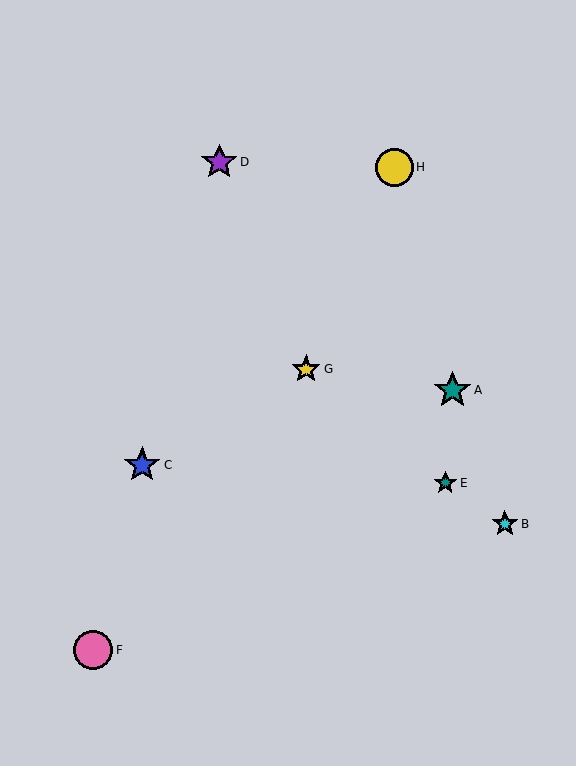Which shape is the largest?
The pink circle (labeled F) is the largest.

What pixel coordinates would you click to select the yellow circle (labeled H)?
Click at (394, 167) to select the yellow circle H.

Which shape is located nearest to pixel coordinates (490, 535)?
The cyan star (labeled B) at (505, 524) is nearest to that location.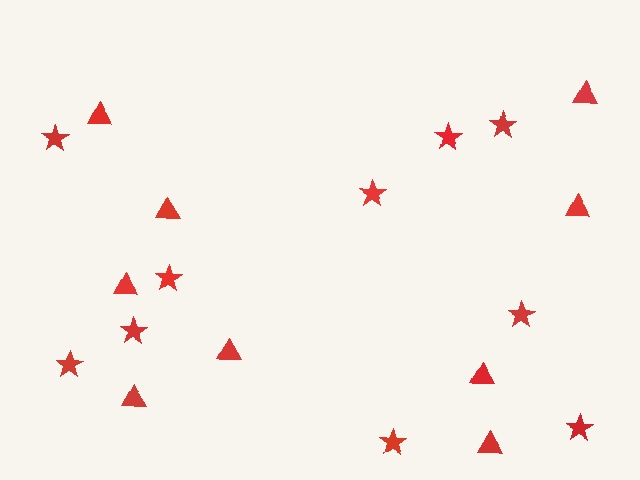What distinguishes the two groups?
There are 2 groups: one group of stars (10) and one group of triangles (9).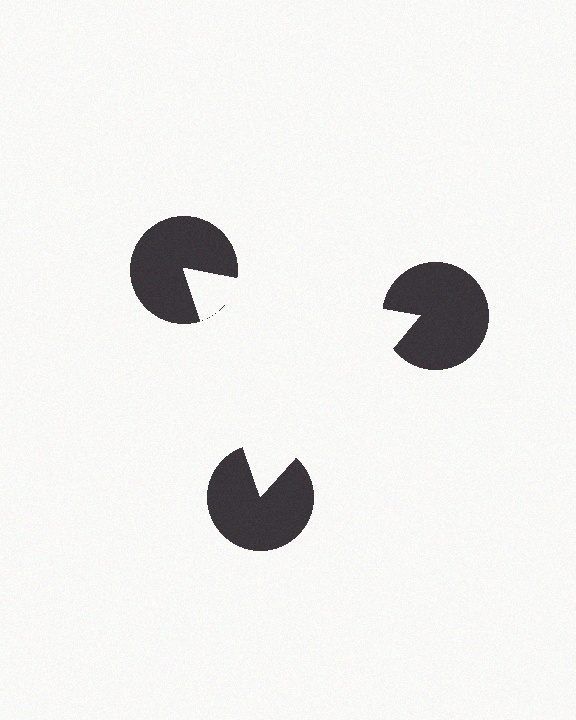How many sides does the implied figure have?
3 sides.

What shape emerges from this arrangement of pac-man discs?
An illusory triangle — its edges are inferred from the aligned wedge cuts in the pac-man discs, not physically drawn.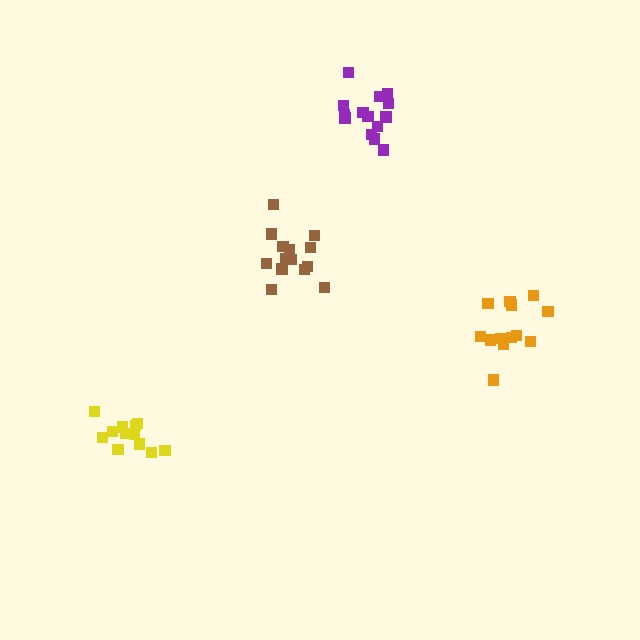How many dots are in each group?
Group 1: 14 dots, Group 2: 15 dots, Group 3: 13 dots, Group 4: 12 dots (54 total).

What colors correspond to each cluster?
The clusters are colored: brown, purple, orange, yellow.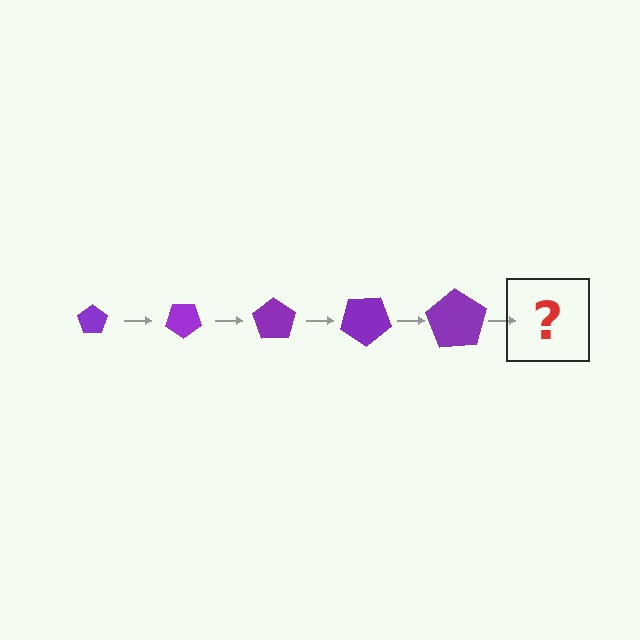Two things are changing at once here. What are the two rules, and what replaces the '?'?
The two rules are that the pentagon grows larger each step and it rotates 35 degrees each step. The '?' should be a pentagon, larger than the previous one and rotated 175 degrees from the start.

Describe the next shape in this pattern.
It should be a pentagon, larger than the previous one and rotated 175 degrees from the start.